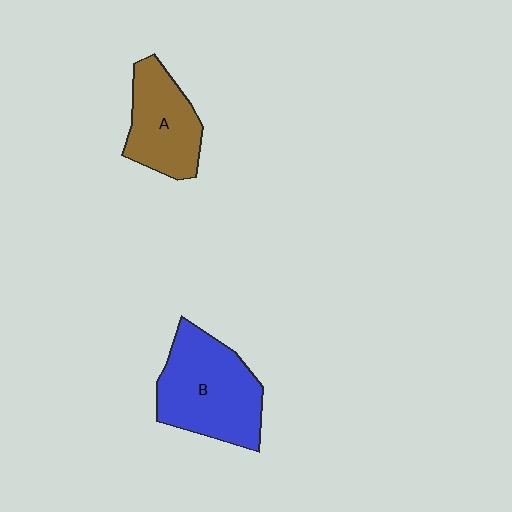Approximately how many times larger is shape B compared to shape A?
Approximately 1.4 times.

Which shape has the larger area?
Shape B (blue).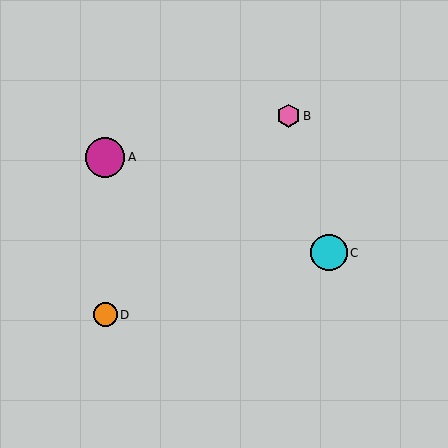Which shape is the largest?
The magenta circle (labeled A) is the largest.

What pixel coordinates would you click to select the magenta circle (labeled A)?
Click at (105, 157) to select the magenta circle A.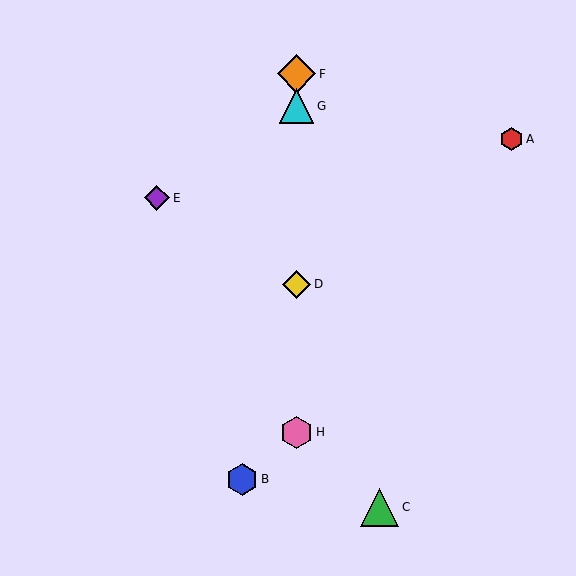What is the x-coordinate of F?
Object F is at x≈297.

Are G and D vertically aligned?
Yes, both are at x≈297.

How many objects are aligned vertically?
4 objects (D, F, G, H) are aligned vertically.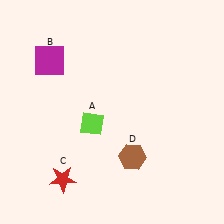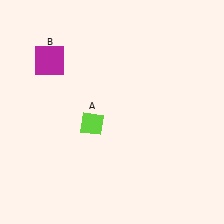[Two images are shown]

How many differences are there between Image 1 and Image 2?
There are 2 differences between the two images.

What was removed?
The brown hexagon (D), the red star (C) were removed in Image 2.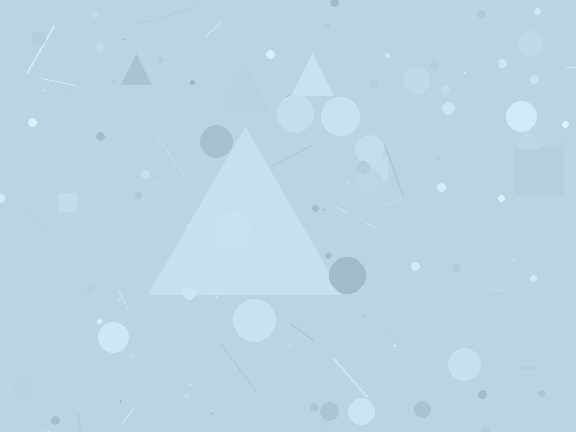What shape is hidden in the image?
A triangle is hidden in the image.